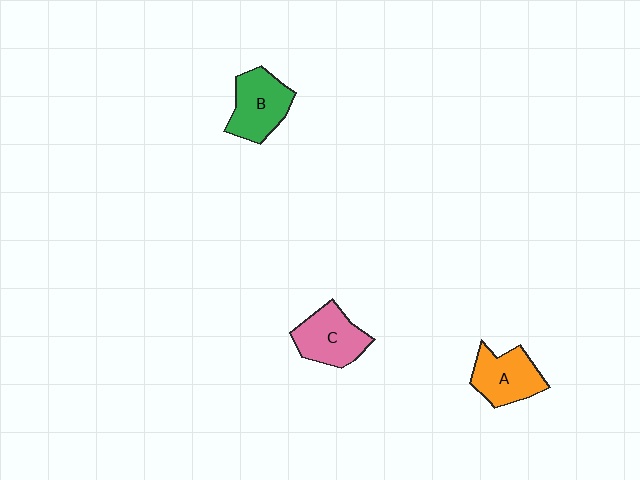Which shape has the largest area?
Shape B (green).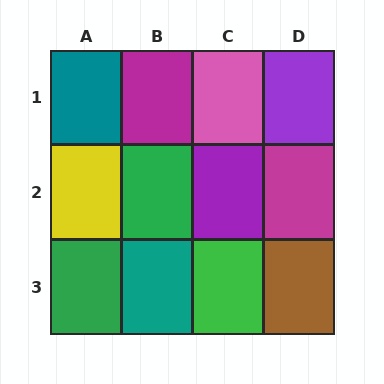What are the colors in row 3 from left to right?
Green, teal, green, brown.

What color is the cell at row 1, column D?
Purple.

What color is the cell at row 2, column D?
Magenta.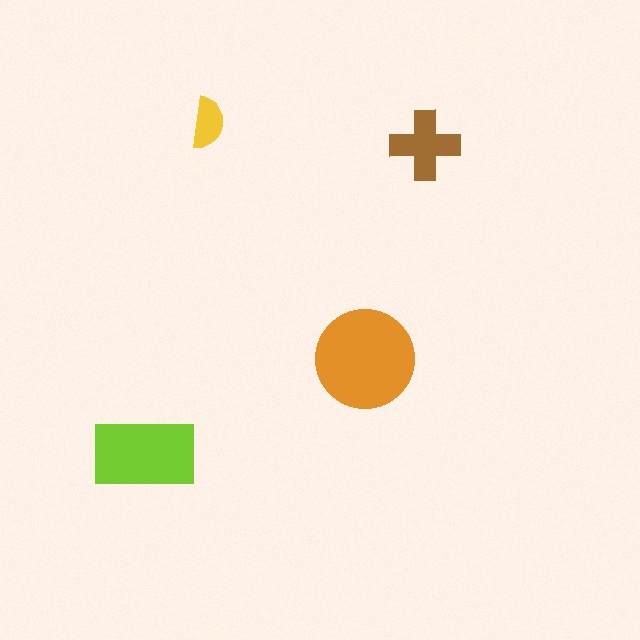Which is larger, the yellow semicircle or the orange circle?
The orange circle.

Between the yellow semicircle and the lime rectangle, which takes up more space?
The lime rectangle.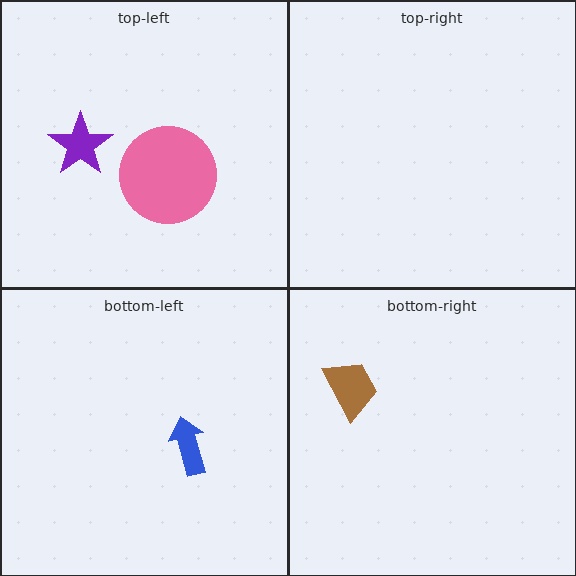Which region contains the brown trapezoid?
The bottom-right region.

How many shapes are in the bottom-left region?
1.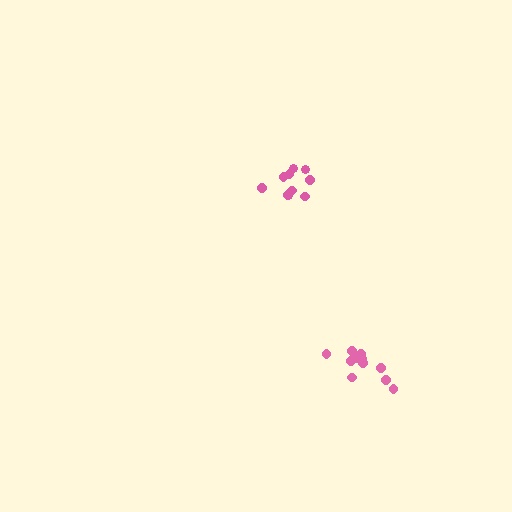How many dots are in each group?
Group 1: 12 dots, Group 2: 10 dots (22 total).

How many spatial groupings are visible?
There are 2 spatial groupings.